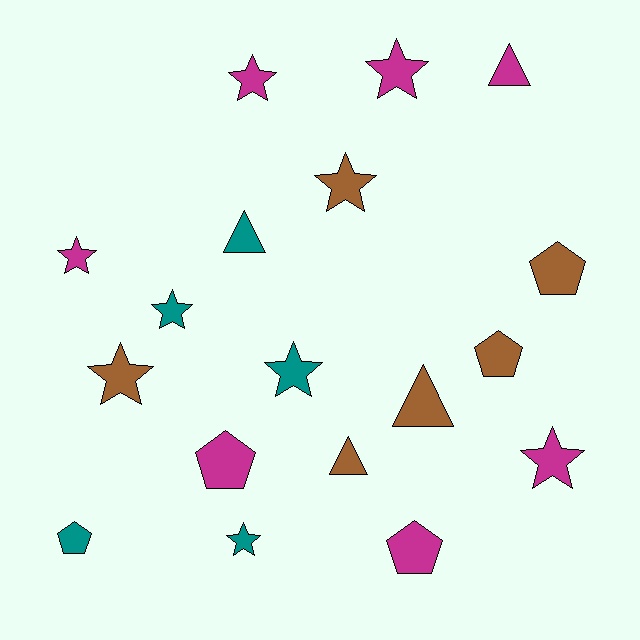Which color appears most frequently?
Magenta, with 7 objects.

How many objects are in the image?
There are 18 objects.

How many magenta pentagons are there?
There are 2 magenta pentagons.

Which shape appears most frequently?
Star, with 9 objects.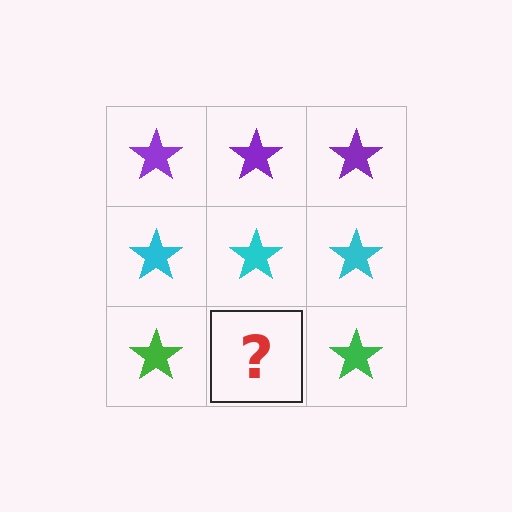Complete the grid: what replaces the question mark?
The question mark should be replaced with a green star.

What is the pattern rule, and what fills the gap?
The rule is that each row has a consistent color. The gap should be filled with a green star.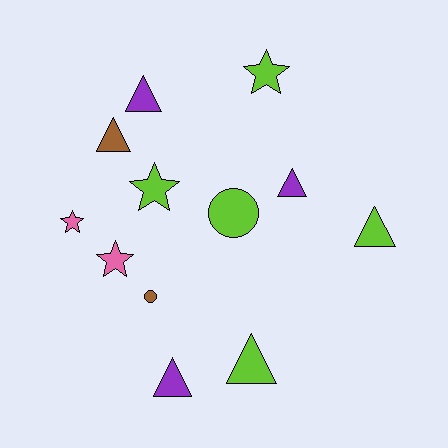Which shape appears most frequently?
Triangle, with 6 objects.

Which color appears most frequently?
Lime, with 5 objects.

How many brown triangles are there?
There is 1 brown triangle.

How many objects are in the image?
There are 12 objects.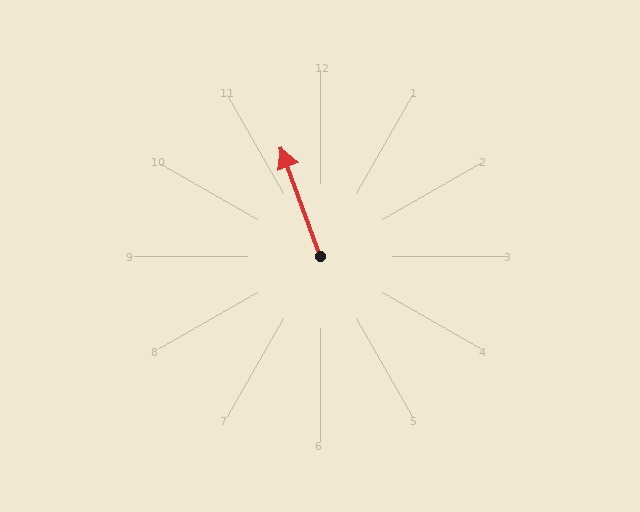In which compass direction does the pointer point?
North.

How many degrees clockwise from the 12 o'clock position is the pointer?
Approximately 340 degrees.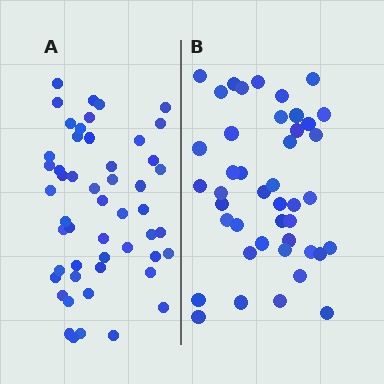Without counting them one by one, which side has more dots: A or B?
Region A (the left region) has more dots.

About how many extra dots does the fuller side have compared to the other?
Region A has roughly 8 or so more dots than region B.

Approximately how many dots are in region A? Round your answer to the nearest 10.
About 50 dots. (The exact count is 51, which rounds to 50.)